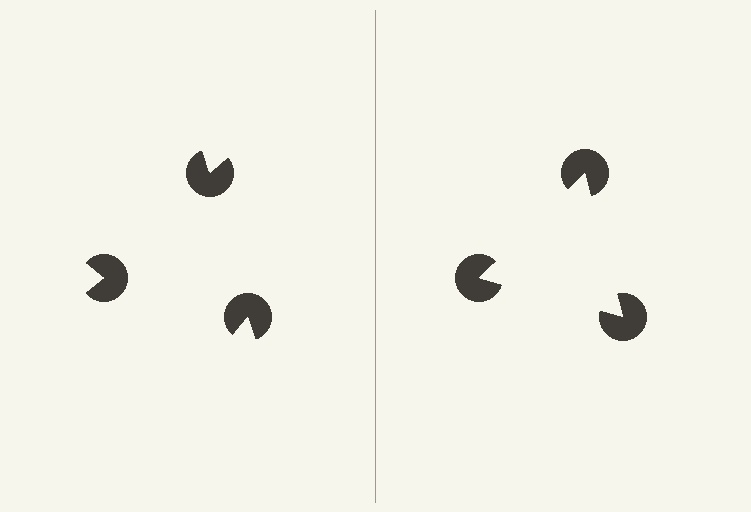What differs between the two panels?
The pac-man discs are positioned identically on both sides; only the wedge orientations differ. On the right they align to a triangle; on the left they are misaligned.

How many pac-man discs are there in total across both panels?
6 — 3 on each side.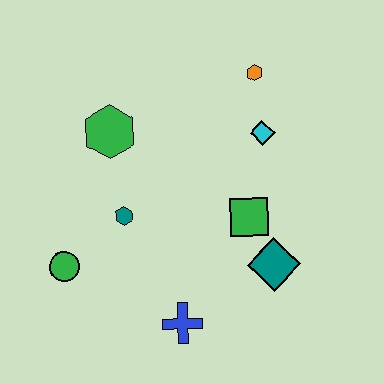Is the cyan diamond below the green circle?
No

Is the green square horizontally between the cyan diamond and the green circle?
Yes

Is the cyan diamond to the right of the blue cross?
Yes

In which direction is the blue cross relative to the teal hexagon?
The blue cross is below the teal hexagon.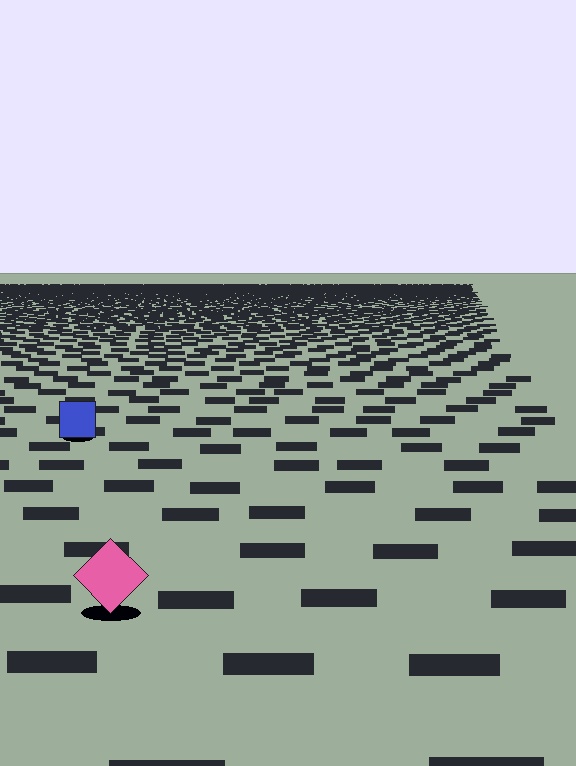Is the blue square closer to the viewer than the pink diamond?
No. The pink diamond is closer — you can tell from the texture gradient: the ground texture is coarser near it.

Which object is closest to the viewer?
The pink diamond is closest. The texture marks near it are larger and more spread out.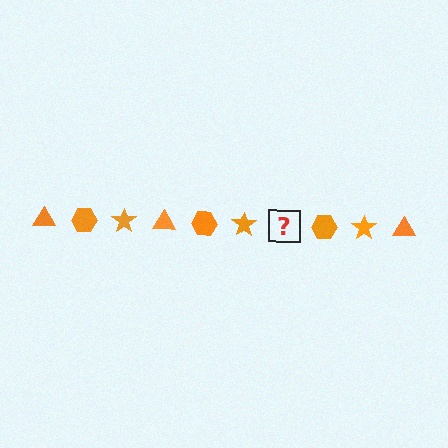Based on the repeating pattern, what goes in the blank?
The blank should be an orange triangle.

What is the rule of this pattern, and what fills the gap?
The rule is that the pattern cycles through triangle, hexagon, star shapes in orange. The gap should be filled with an orange triangle.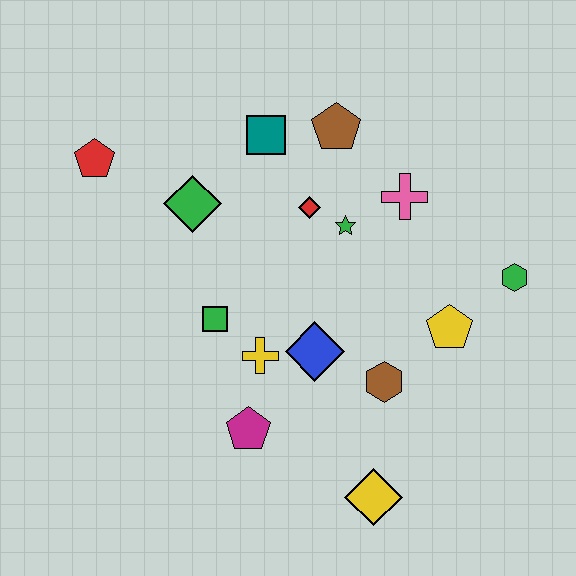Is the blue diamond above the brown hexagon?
Yes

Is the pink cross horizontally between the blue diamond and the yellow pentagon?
Yes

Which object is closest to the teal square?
The brown pentagon is closest to the teal square.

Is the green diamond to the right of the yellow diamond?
No